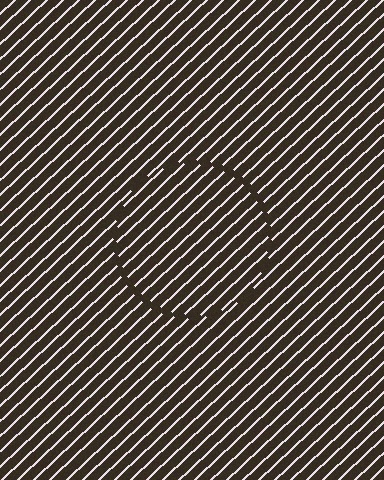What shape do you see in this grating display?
An illusory circle. The interior of the shape contains the same grating, shifted by half a period — the contour is defined by the phase discontinuity where line-ends from the inner and outer gratings abut.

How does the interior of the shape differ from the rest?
The interior of the shape contains the same grating, shifted by half a period — the contour is defined by the phase discontinuity where line-ends from the inner and outer gratings abut.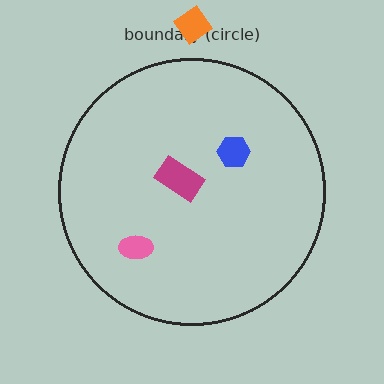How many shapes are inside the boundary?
3 inside, 1 outside.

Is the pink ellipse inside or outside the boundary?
Inside.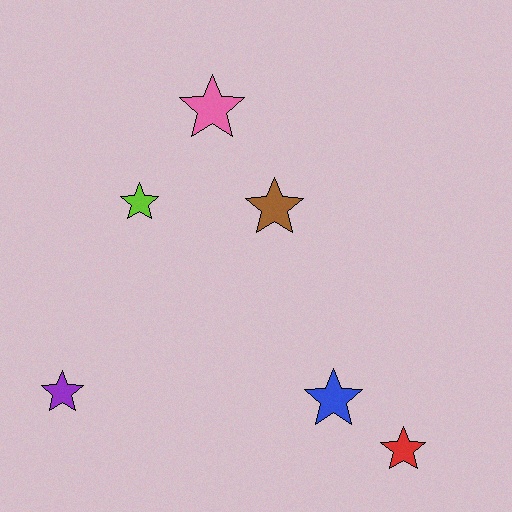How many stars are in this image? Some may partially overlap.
There are 6 stars.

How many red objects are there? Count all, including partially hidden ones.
There is 1 red object.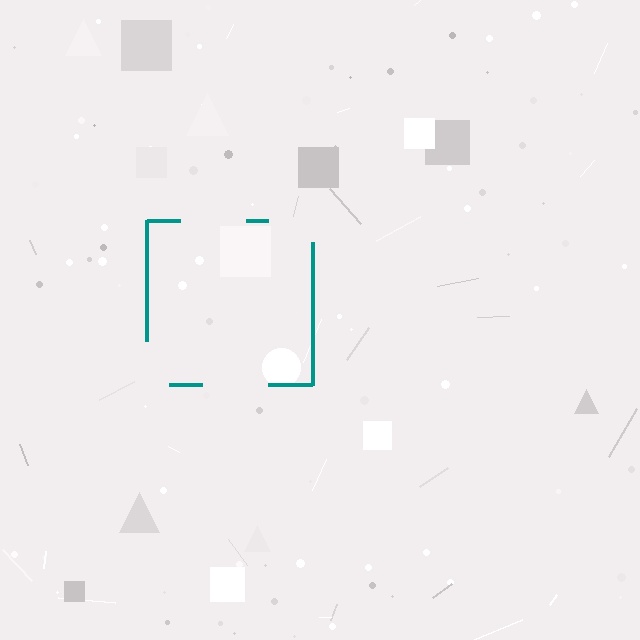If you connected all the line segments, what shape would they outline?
They would outline a square.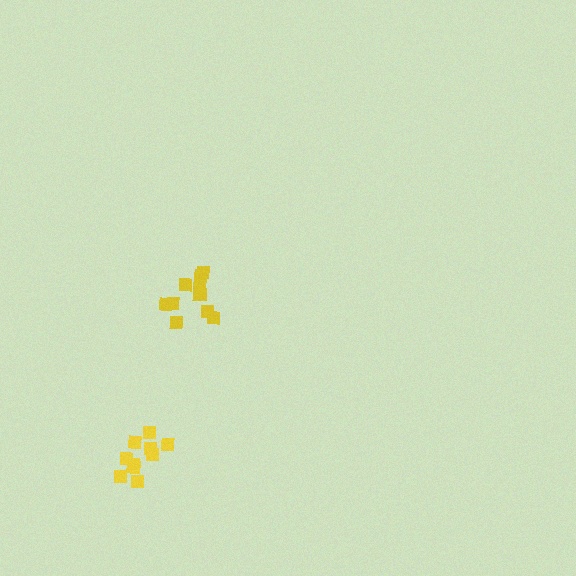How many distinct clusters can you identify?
There are 2 distinct clusters.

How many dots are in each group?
Group 1: 10 dots, Group 2: 11 dots (21 total).